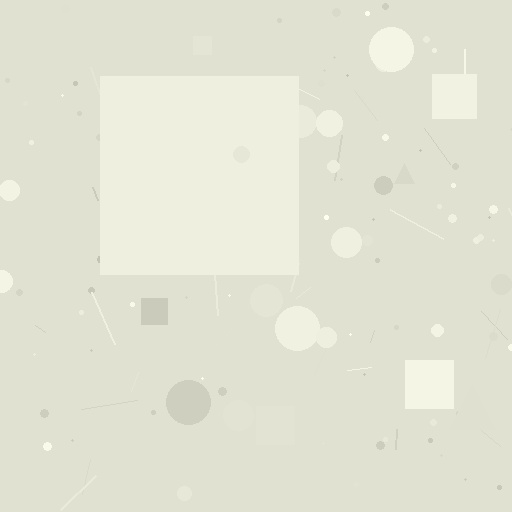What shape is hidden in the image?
A square is hidden in the image.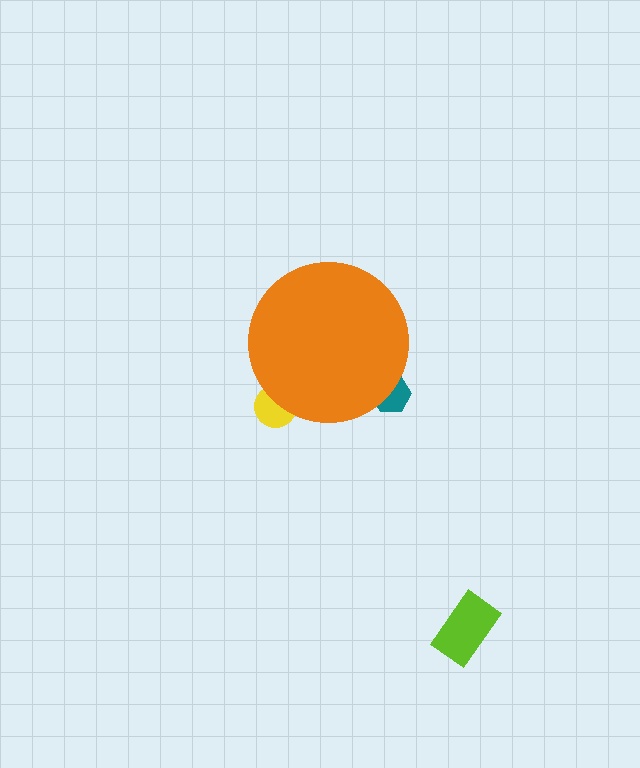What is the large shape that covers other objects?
An orange circle.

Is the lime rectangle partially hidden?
No, the lime rectangle is fully visible.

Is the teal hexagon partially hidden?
Yes, the teal hexagon is partially hidden behind the orange circle.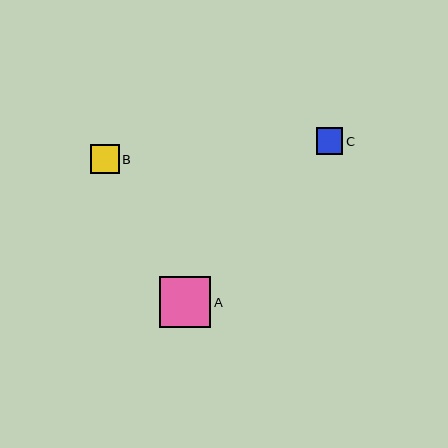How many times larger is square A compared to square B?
Square A is approximately 1.8 times the size of square B.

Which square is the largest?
Square A is the largest with a size of approximately 51 pixels.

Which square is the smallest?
Square C is the smallest with a size of approximately 27 pixels.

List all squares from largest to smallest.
From largest to smallest: A, B, C.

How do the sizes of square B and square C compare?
Square B and square C are approximately the same size.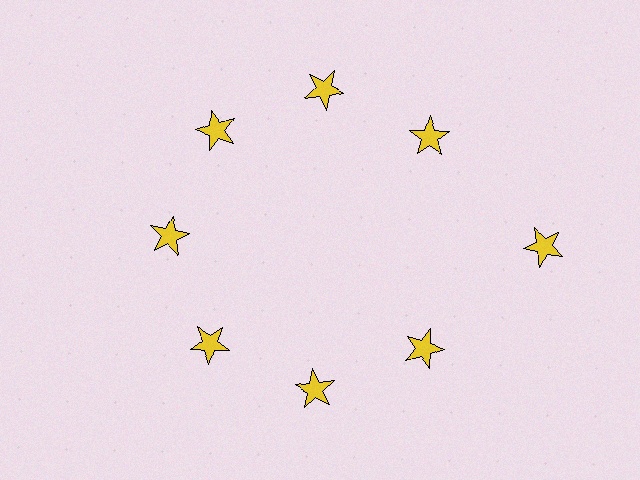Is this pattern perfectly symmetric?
No. The 8 yellow stars are arranged in a ring, but one element near the 3 o'clock position is pushed outward from the center, breaking the 8-fold rotational symmetry.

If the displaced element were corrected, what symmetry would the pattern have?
It would have 8-fold rotational symmetry — the pattern would map onto itself every 45 degrees.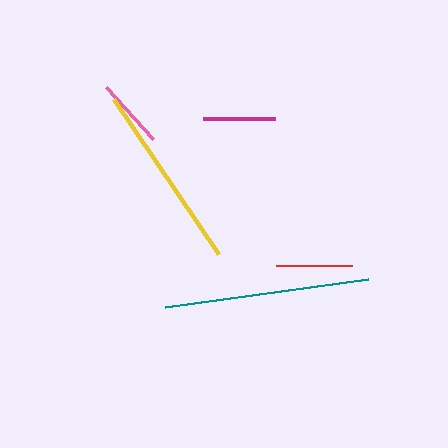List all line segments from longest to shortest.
From longest to shortest: teal, yellow, red, magenta, pink.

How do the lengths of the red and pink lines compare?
The red and pink lines are approximately the same length.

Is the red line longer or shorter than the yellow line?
The yellow line is longer than the red line.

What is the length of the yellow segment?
The yellow segment is approximately 187 pixels long.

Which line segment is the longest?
The teal line is the longest at approximately 204 pixels.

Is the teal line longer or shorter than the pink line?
The teal line is longer than the pink line.